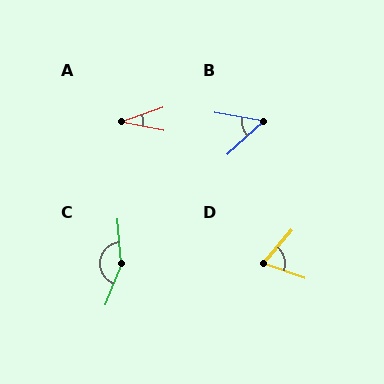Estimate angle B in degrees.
Approximately 52 degrees.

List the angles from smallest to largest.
A (32°), B (52°), D (69°), C (155°).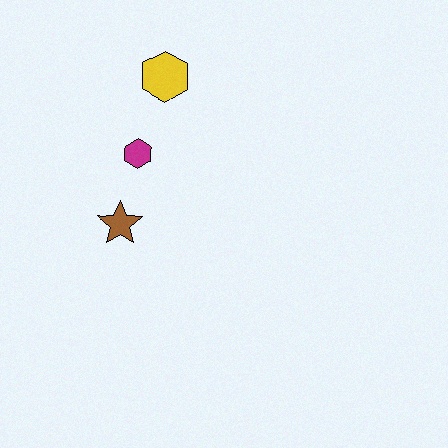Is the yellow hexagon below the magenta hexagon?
No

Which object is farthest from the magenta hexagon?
The yellow hexagon is farthest from the magenta hexagon.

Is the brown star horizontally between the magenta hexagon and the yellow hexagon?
No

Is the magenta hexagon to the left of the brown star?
No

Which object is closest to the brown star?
The magenta hexagon is closest to the brown star.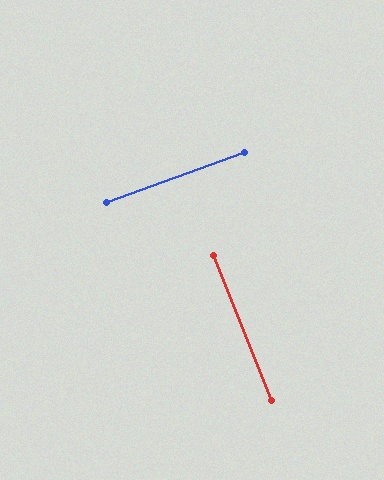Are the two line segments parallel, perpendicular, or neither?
Perpendicular — they meet at approximately 88°.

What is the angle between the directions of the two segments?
Approximately 88 degrees.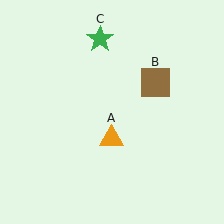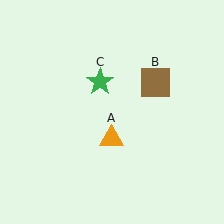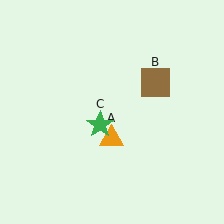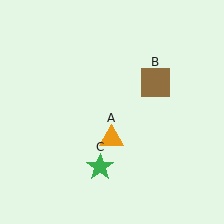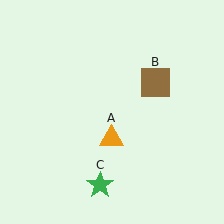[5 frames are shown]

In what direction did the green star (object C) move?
The green star (object C) moved down.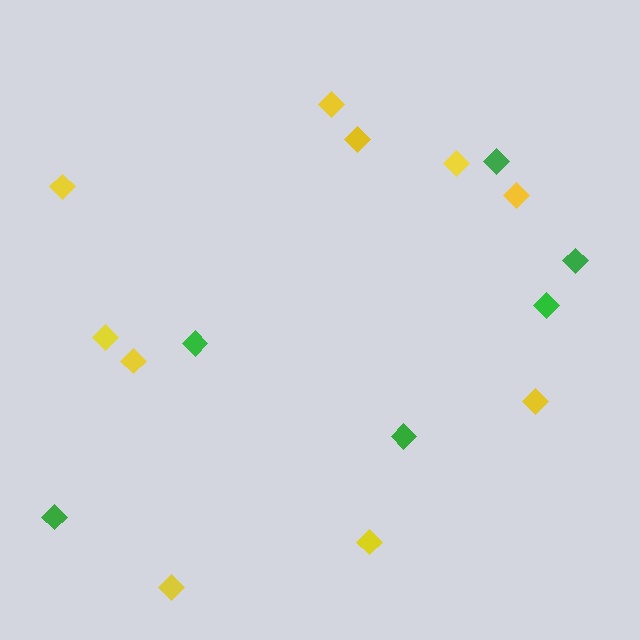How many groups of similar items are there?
There are 2 groups: one group of green diamonds (6) and one group of yellow diamonds (10).